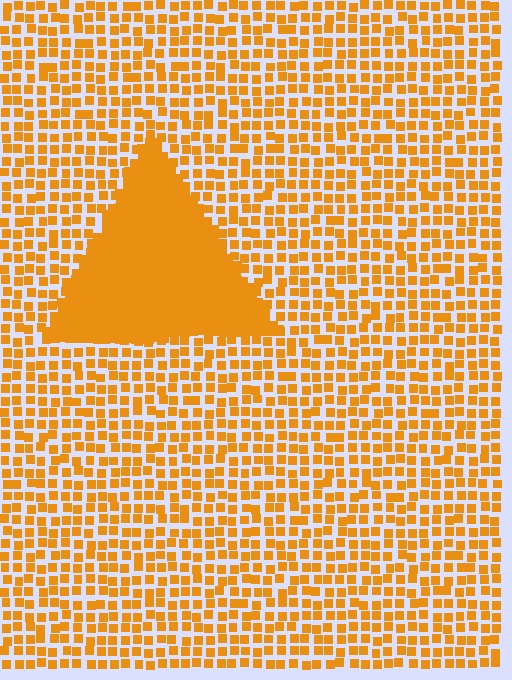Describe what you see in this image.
The image contains small orange elements arranged at two different densities. A triangle-shaped region is visible where the elements are more densely packed than the surrounding area.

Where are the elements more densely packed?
The elements are more densely packed inside the triangle boundary.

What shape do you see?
I see a triangle.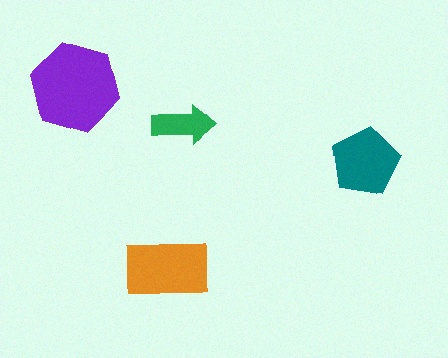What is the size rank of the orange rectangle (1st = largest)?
2nd.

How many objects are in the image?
There are 4 objects in the image.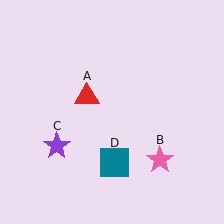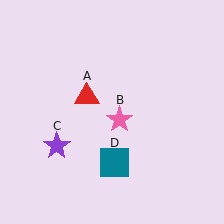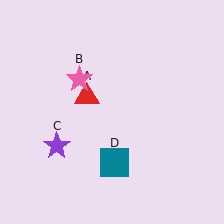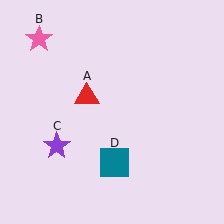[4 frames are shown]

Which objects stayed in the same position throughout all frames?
Red triangle (object A) and purple star (object C) and teal square (object D) remained stationary.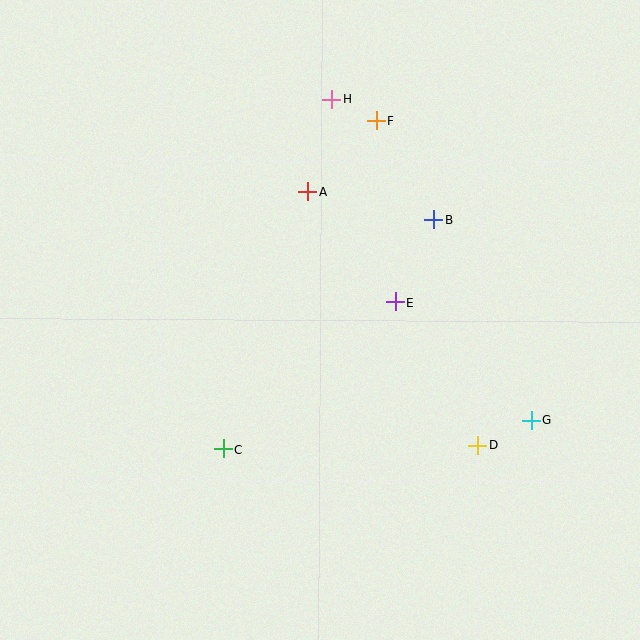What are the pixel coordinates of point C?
Point C is at (224, 449).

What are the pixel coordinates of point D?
Point D is at (478, 445).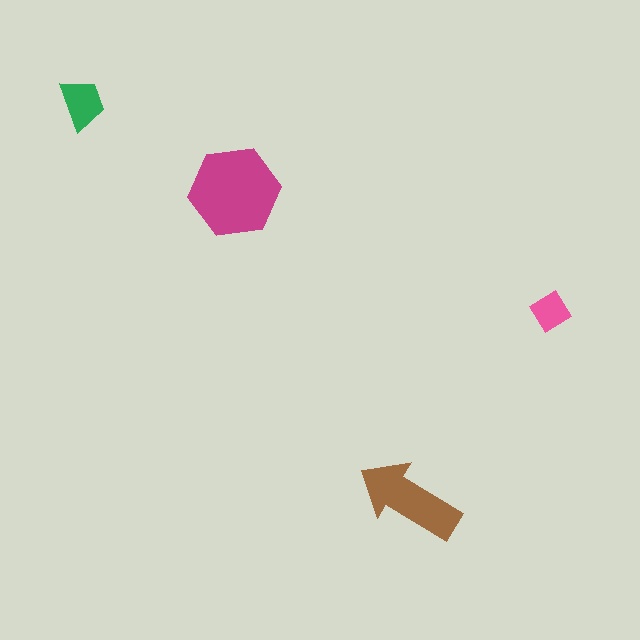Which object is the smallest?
The pink diamond.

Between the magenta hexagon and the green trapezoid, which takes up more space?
The magenta hexagon.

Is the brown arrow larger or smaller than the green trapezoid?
Larger.